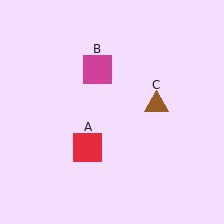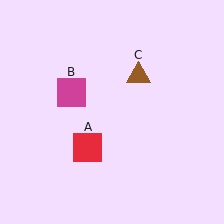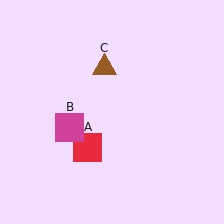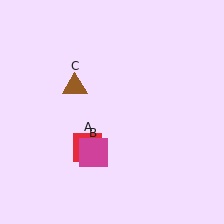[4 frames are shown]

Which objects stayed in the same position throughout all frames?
Red square (object A) remained stationary.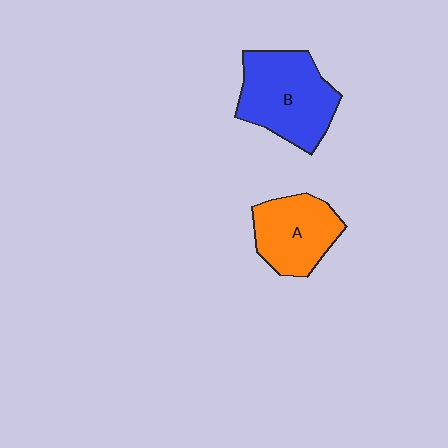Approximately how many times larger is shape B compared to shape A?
Approximately 1.3 times.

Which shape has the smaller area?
Shape A (orange).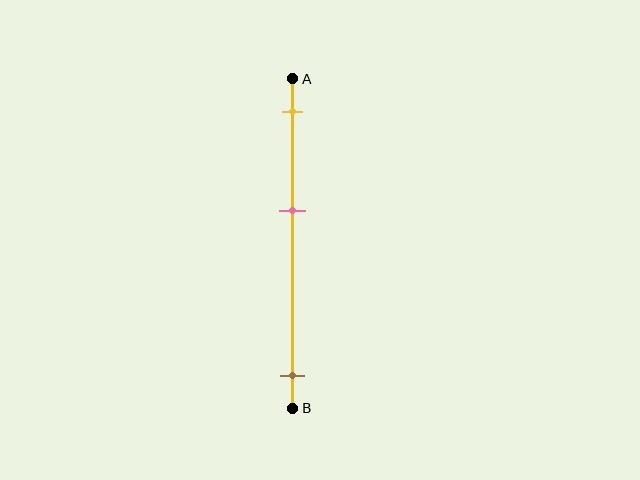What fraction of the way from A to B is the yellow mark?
The yellow mark is approximately 10% (0.1) of the way from A to B.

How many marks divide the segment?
There are 3 marks dividing the segment.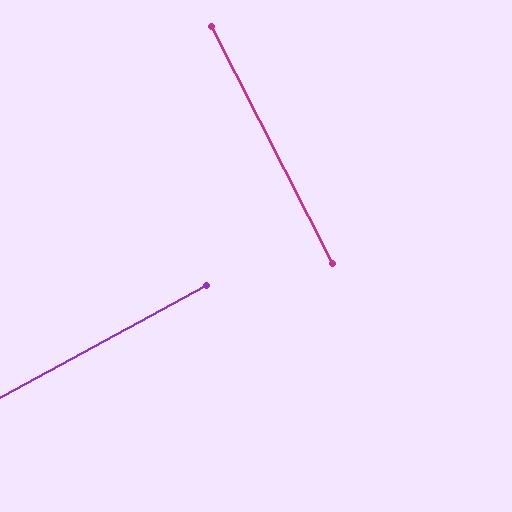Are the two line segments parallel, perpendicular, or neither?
Perpendicular — they meet at approximately 89°.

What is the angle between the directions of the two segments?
Approximately 89 degrees.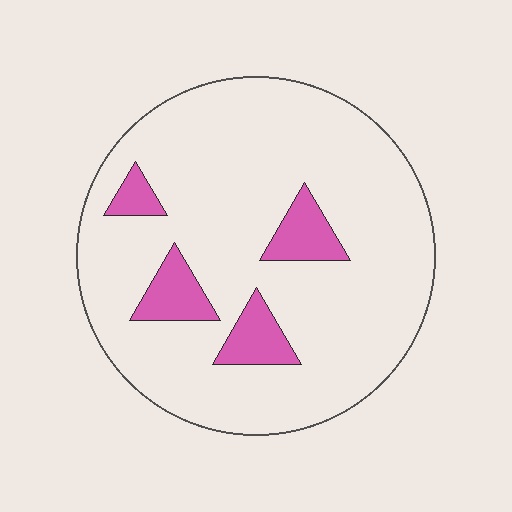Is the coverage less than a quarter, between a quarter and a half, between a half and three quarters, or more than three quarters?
Less than a quarter.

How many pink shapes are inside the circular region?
4.